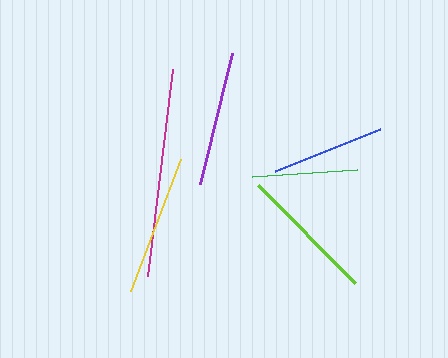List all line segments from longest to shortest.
From longest to shortest: magenta, yellow, lime, purple, blue, green.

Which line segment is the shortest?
The green line is the shortest at approximately 105 pixels.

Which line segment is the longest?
The magenta line is the longest at approximately 208 pixels.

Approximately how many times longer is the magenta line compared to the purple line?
The magenta line is approximately 1.5 times the length of the purple line.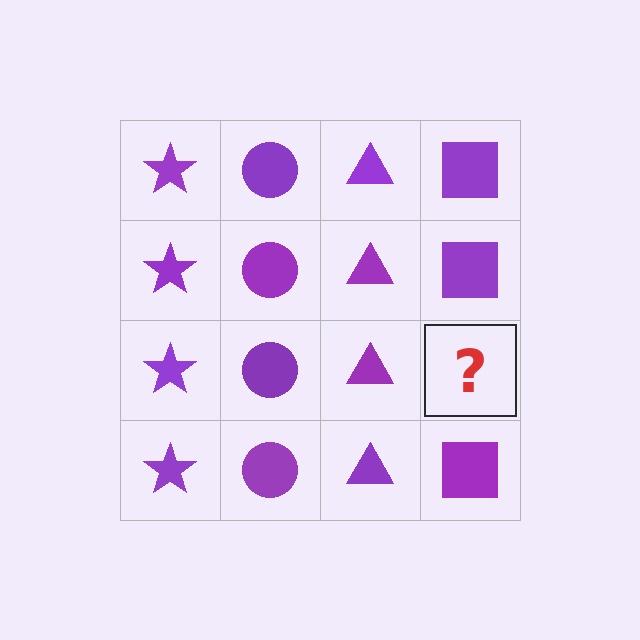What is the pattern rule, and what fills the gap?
The rule is that each column has a consistent shape. The gap should be filled with a purple square.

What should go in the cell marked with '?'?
The missing cell should contain a purple square.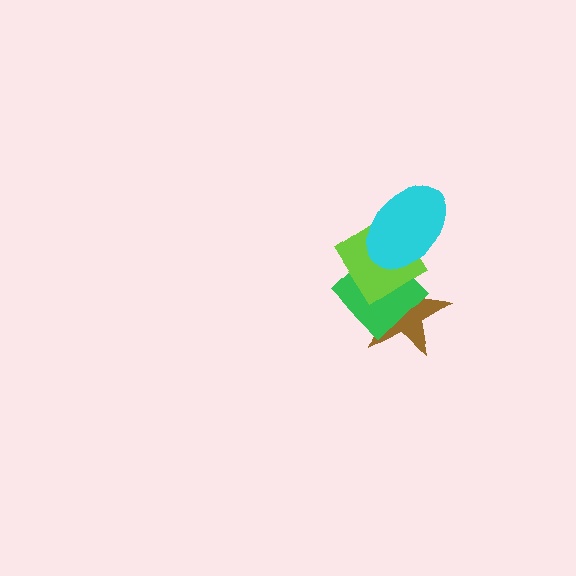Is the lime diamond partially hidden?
Yes, it is partially covered by another shape.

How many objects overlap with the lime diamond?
3 objects overlap with the lime diamond.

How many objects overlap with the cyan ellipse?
3 objects overlap with the cyan ellipse.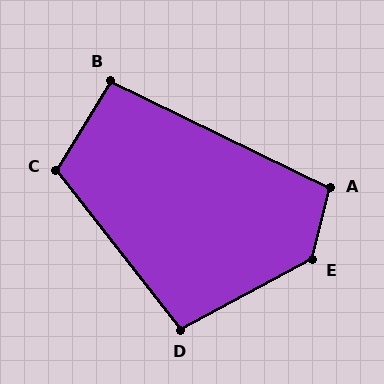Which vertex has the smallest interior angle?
B, at approximately 95 degrees.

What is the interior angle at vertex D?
Approximately 100 degrees (obtuse).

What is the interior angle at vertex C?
Approximately 110 degrees (obtuse).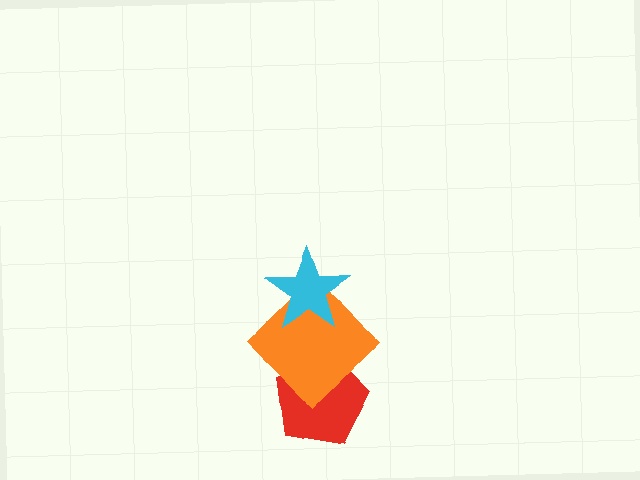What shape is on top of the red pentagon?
The orange diamond is on top of the red pentagon.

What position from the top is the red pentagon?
The red pentagon is 3rd from the top.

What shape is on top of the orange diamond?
The cyan star is on top of the orange diamond.